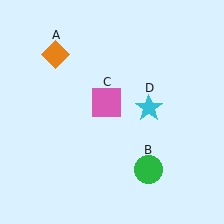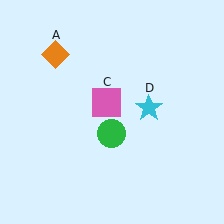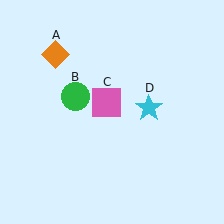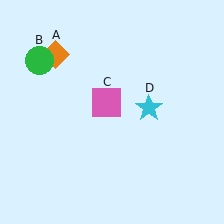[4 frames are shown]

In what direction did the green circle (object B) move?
The green circle (object B) moved up and to the left.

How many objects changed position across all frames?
1 object changed position: green circle (object B).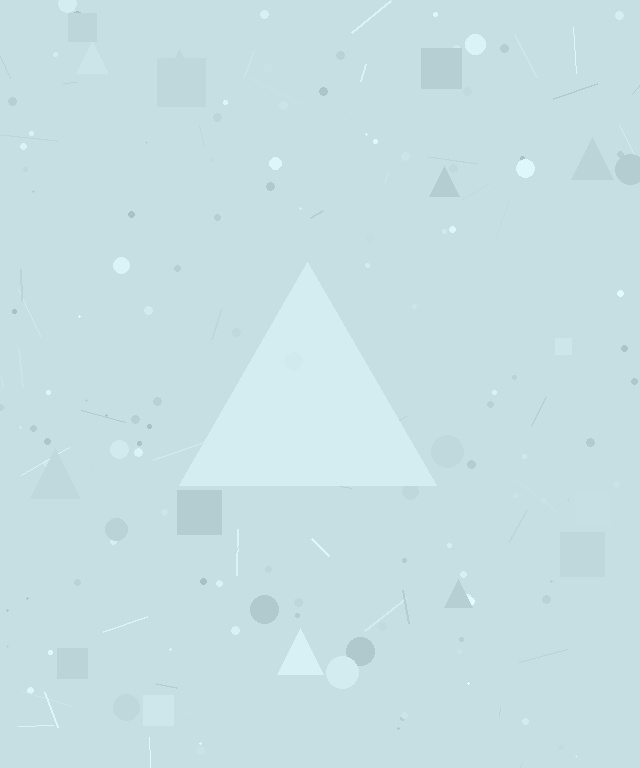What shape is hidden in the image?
A triangle is hidden in the image.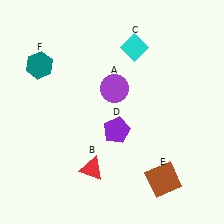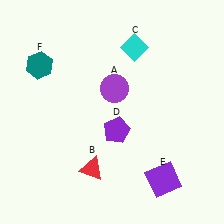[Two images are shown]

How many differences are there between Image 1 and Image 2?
There is 1 difference between the two images.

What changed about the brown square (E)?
In Image 1, E is brown. In Image 2, it changed to purple.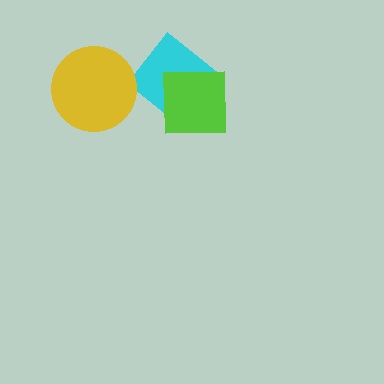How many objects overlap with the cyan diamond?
1 object overlaps with the cyan diamond.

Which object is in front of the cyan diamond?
The lime square is in front of the cyan diamond.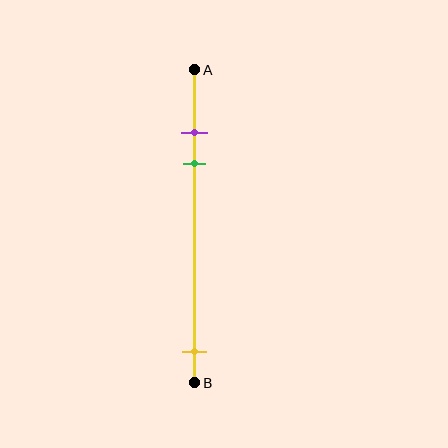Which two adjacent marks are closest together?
The purple and green marks are the closest adjacent pair.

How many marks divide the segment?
There are 3 marks dividing the segment.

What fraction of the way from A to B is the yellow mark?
The yellow mark is approximately 90% (0.9) of the way from A to B.